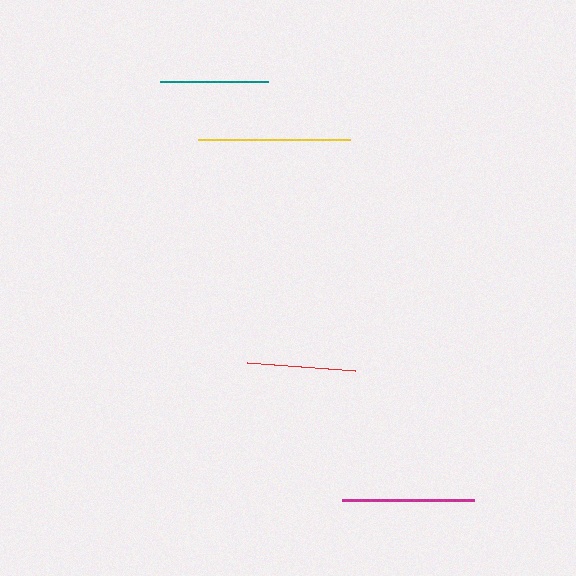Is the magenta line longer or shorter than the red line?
The magenta line is longer than the red line.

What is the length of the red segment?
The red segment is approximately 108 pixels long.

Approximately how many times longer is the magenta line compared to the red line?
The magenta line is approximately 1.2 times the length of the red line.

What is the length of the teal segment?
The teal segment is approximately 108 pixels long.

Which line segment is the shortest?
The teal line is the shortest at approximately 108 pixels.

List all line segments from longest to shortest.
From longest to shortest: yellow, magenta, red, teal.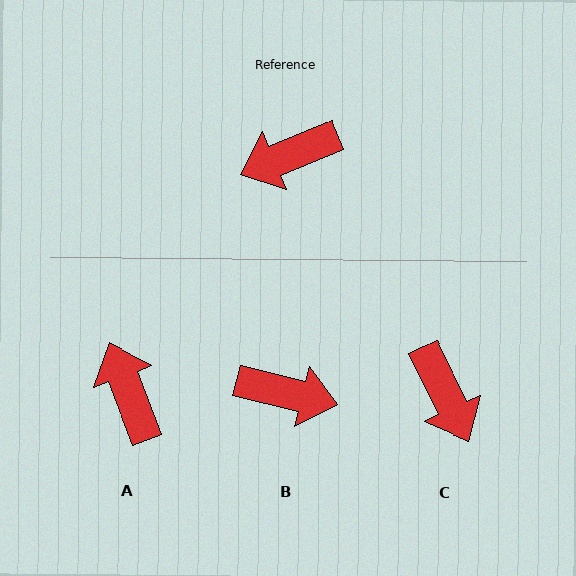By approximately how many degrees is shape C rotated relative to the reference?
Approximately 94 degrees counter-clockwise.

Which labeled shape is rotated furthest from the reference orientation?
B, about 144 degrees away.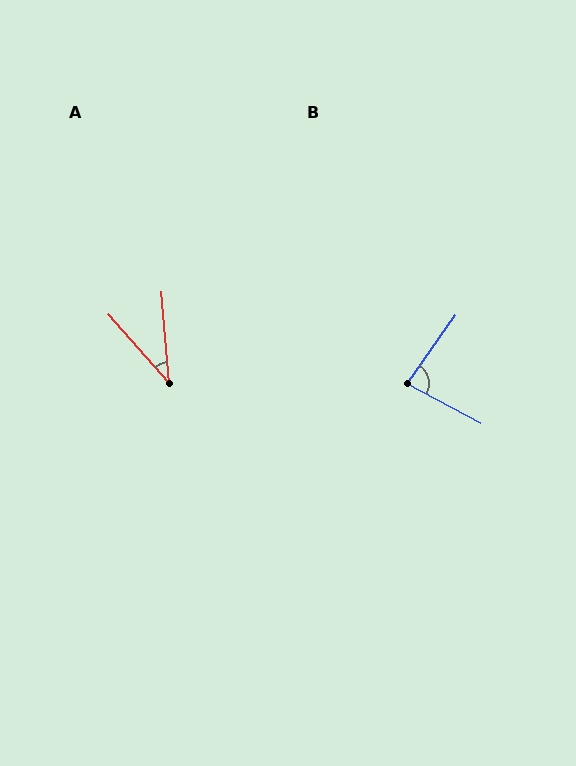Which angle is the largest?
B, at approximately 83 degrees.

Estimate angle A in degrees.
Approximately 37 degrees.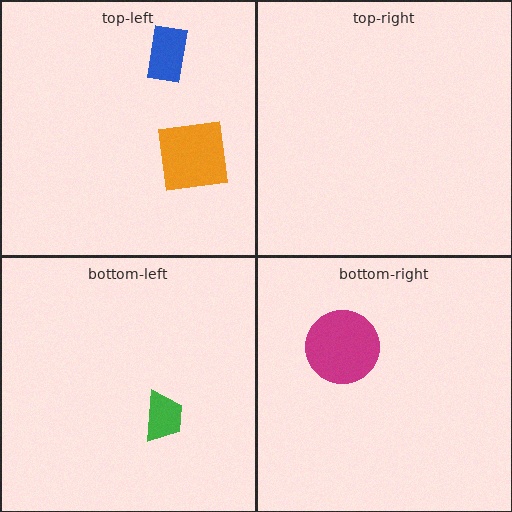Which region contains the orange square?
The top-left region.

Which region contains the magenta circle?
The bottom-right region.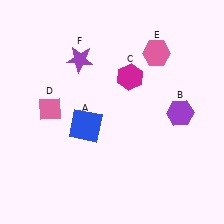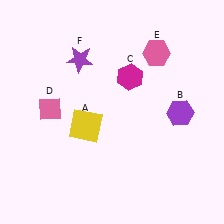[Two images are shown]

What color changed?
The square (A) changed from blue in Image 1 to yellow in Image 2.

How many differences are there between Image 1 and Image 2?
There is 1 difference between the two images.